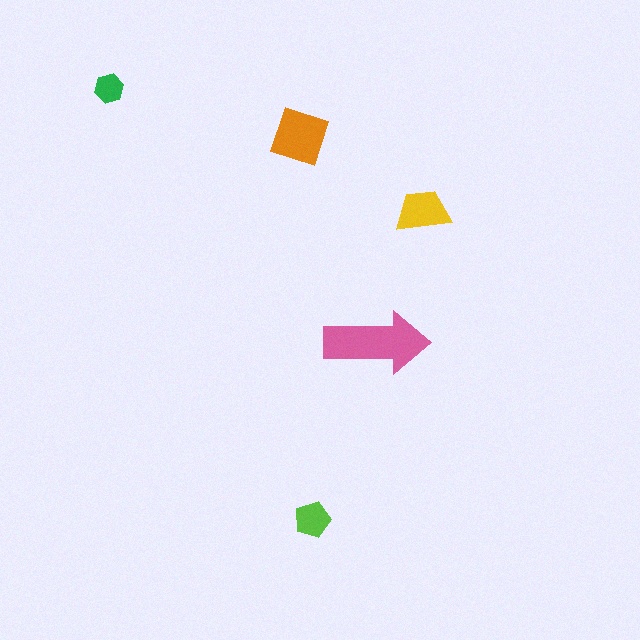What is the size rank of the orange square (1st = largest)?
2nd.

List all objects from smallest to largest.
The green hexagon, the lime pentagon, the yellow trapezoid, the orange square, the pink arrow.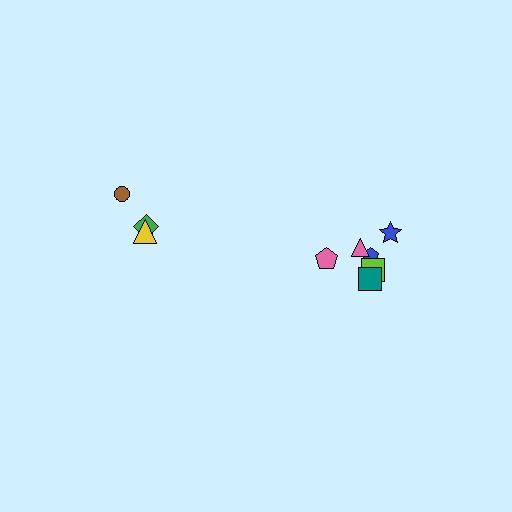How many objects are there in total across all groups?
There are 9 objects.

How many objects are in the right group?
There are 6 objects.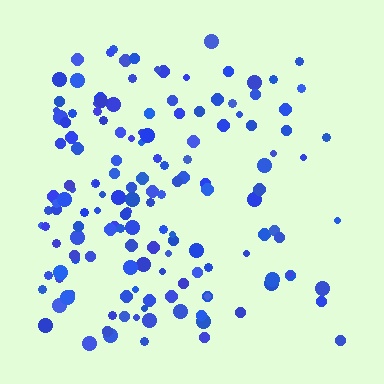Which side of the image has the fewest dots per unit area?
The right.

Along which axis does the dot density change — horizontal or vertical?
Horizontal.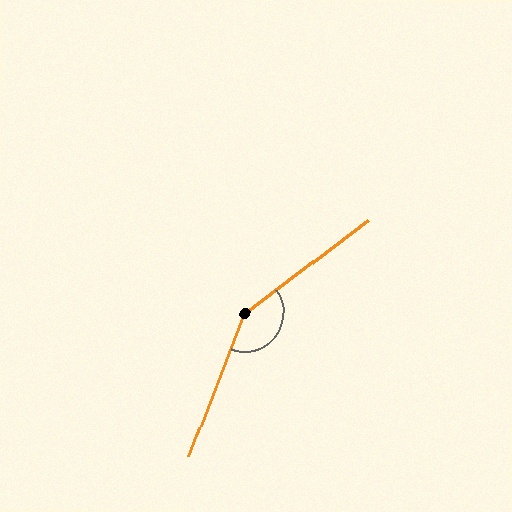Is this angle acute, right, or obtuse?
It is obtuse.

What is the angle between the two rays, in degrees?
Approximately 149 degrees.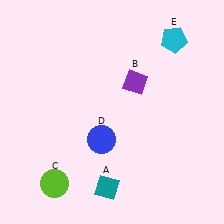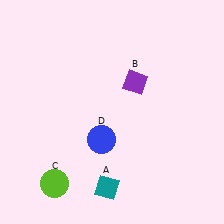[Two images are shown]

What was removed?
The cyan pentagon (E) was removed in Image 2.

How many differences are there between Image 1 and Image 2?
There is 1 difference between the two images.